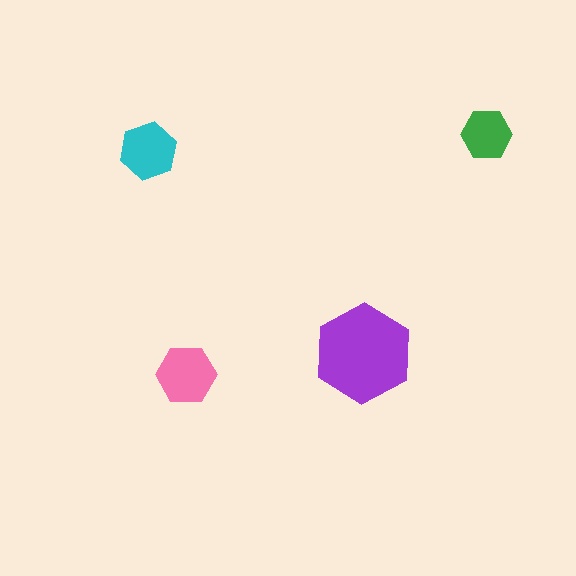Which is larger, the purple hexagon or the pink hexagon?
The purple one.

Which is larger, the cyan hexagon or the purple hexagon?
The purple one.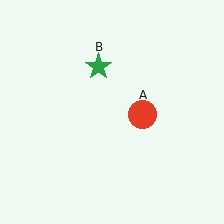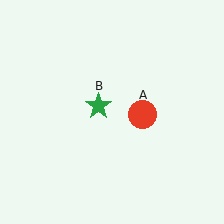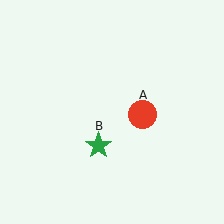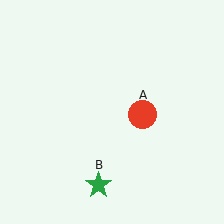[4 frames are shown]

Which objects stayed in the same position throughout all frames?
Red circle (object A) remained stationary.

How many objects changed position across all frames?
1 object changed position: green star (object B).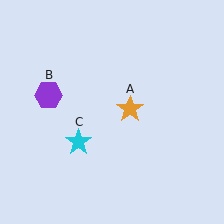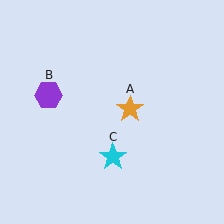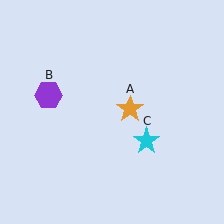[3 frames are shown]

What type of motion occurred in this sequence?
The cyan star (object C) rotated counterclockwise around the center of the scene.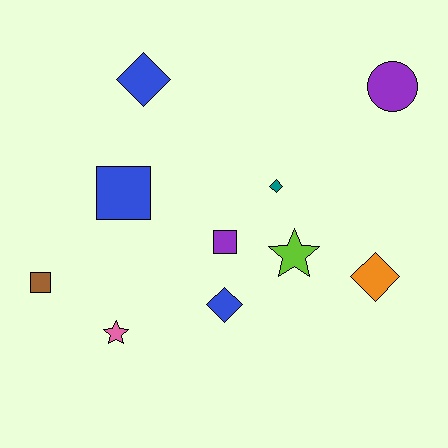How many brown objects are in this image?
There is 1 brown object.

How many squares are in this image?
There are 3 squares.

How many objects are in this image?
There are 10 objects.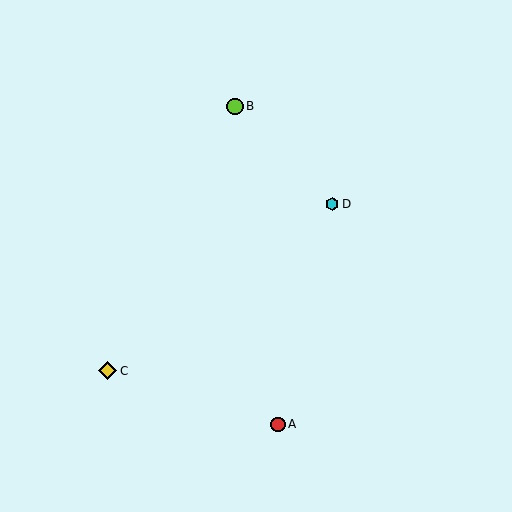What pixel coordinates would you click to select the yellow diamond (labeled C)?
Click at (108, 371) to select the yellow diamond C.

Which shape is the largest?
The yellow diamond (labeled C) is the largest.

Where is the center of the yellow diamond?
The center of the yellow diamond is at (108, 371).